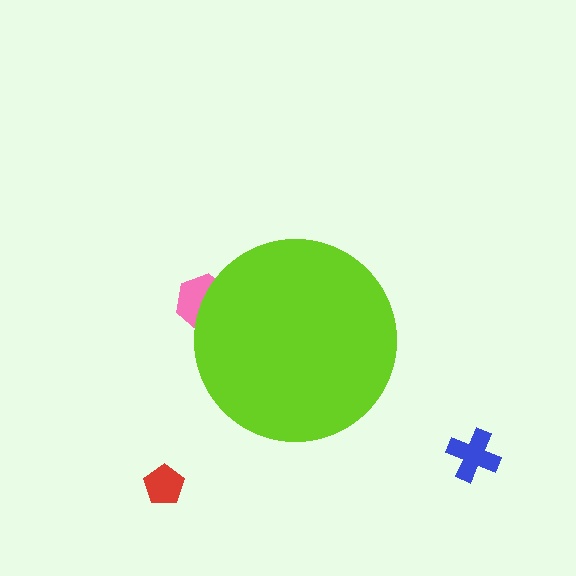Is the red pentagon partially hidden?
No, the red pentagon is fully visible.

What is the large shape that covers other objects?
A lime circle.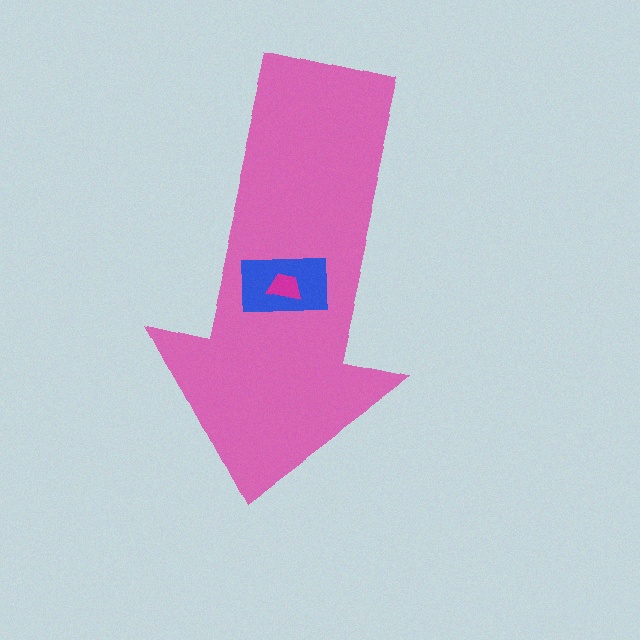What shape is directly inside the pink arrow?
The blue rectangle.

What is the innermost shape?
The magenta trapezoid.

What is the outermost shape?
The pink arrow.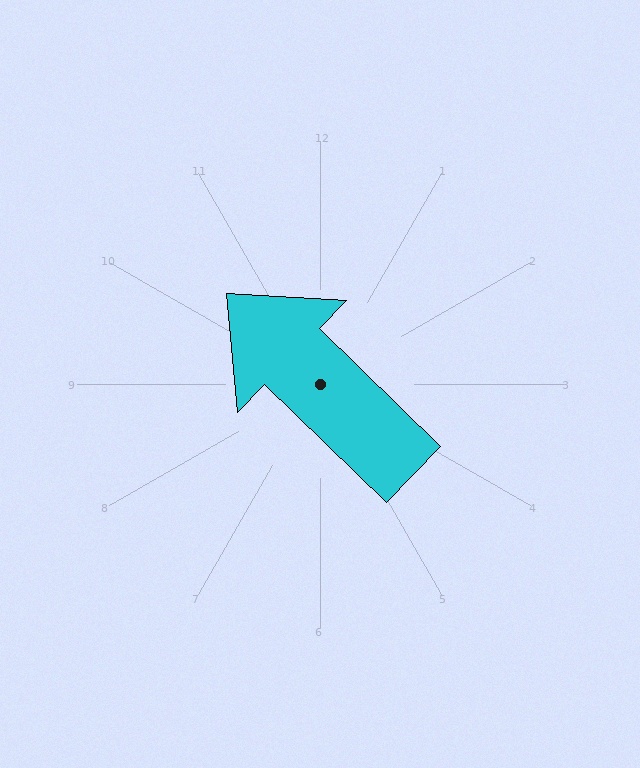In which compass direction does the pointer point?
Northwest.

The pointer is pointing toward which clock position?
Roughly 10 o'clock.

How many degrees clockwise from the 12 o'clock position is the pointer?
Approximately 314 degrees.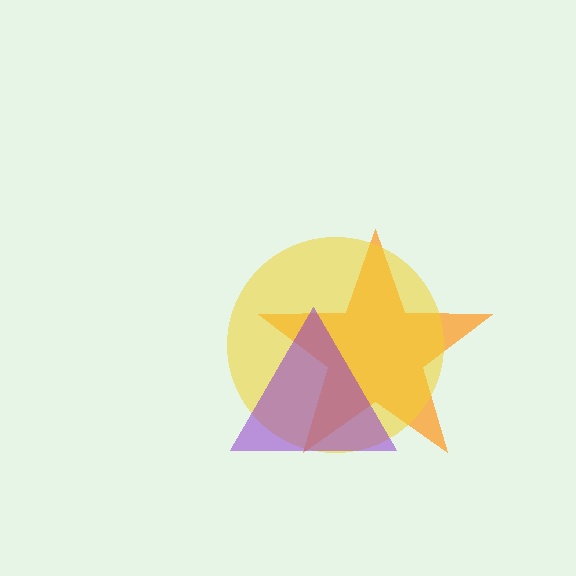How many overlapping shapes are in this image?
There are 3 overlapping shapes in the image.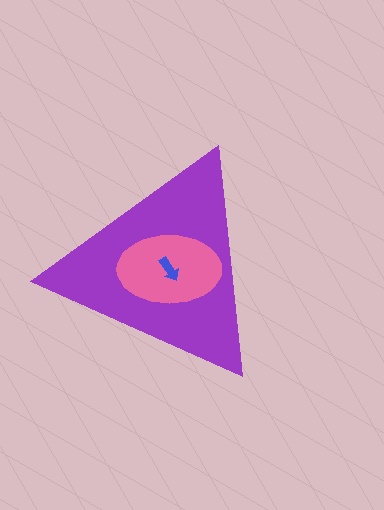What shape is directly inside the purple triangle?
The pink ellipse.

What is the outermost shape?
The purple triangle.